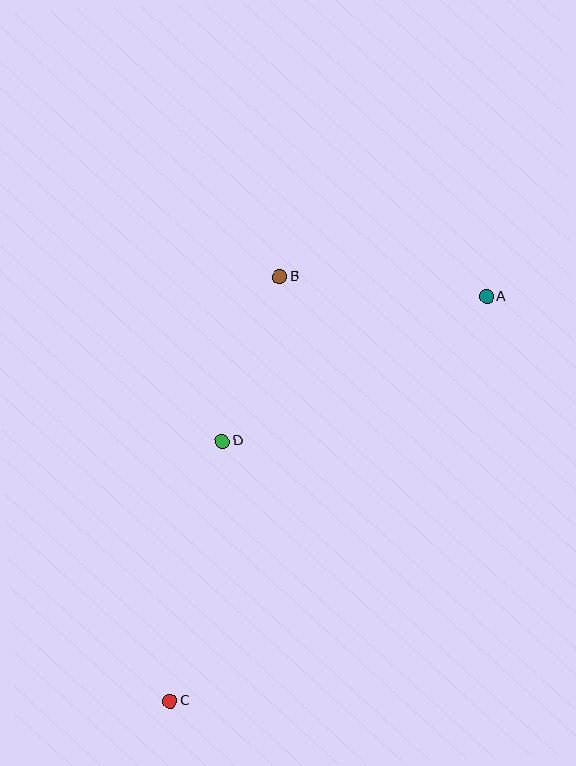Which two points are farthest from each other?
Points A and C are farthest from each other.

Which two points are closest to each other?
Points B and D are closest to each other.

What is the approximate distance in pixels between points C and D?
The distance between C and D is approximately 265 pixels.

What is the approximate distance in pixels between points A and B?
The distance between A and B is approximately 208 pixels.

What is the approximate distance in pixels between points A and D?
The distance between A and D is approximately 301 pixels.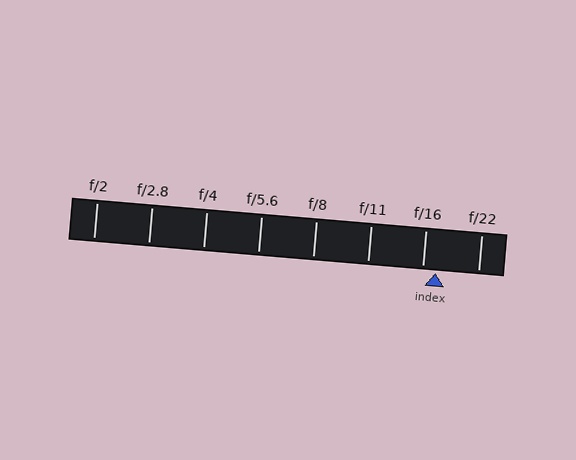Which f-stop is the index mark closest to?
The index mark is closest to f/16.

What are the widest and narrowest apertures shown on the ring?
The widest aperture shown is f/2 and the narrowest is f/22.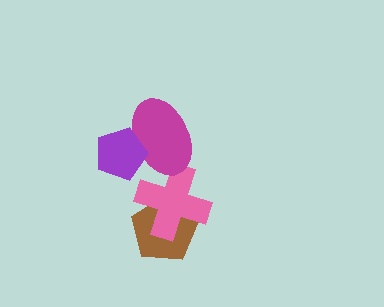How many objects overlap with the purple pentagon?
1 object overlaps with the purple pentagon.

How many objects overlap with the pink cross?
2 objects overlap with the pink cross.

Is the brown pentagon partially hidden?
Yes, it is partially covered by another shape.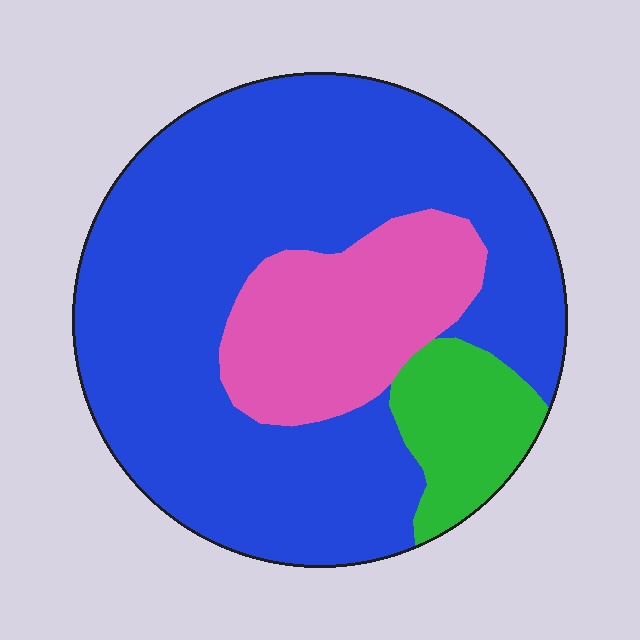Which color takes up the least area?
Green, at roughly 10%.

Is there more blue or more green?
Blue.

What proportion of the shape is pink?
Pink covers around 20% of the shape.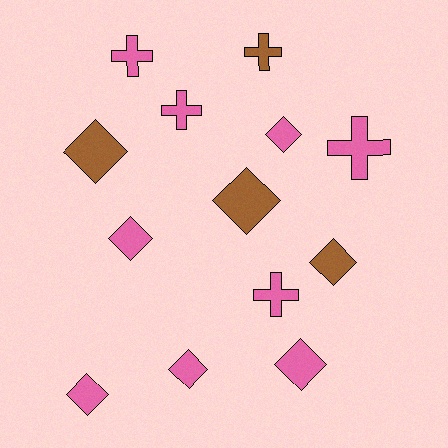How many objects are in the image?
There are 13 objects.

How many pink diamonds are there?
There are 5 pink diamonds.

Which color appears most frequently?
Pink, with 9 objects.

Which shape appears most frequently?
Diamond, with 8 objects.